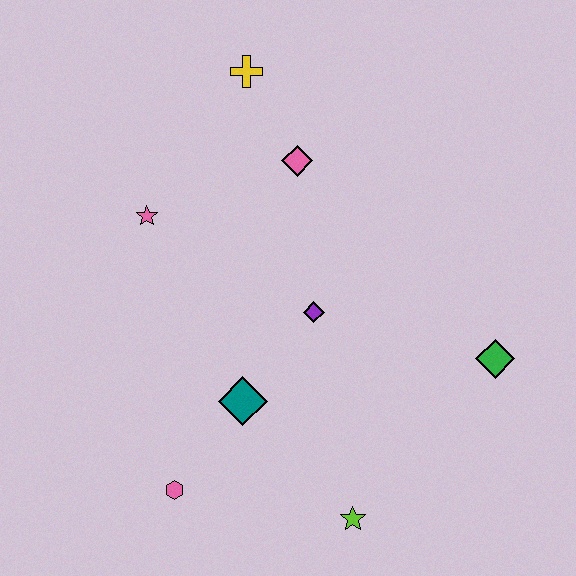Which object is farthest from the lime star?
The yellow cross is farthest from the lime star.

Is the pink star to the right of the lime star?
No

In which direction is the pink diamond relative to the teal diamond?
The pink diamond is above the teal diamond.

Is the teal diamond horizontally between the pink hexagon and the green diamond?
Yes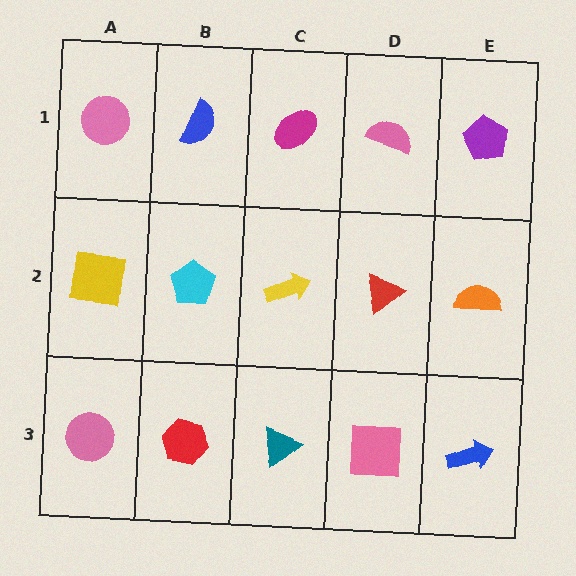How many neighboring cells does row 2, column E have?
3.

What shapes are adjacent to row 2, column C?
A magenta ellipse (row 1, column C), a teal triangle (row 3, column C), a cyan pentagon (row 2, column B), a red triangle (row 2, column D).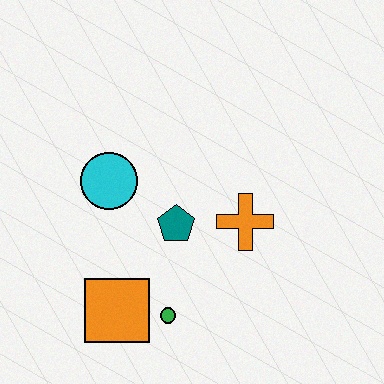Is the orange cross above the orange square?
Yes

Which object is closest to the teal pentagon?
The orange cross is closest to the teal pentagon.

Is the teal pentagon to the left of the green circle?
No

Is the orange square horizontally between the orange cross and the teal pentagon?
No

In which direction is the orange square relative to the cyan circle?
The orange square is below the cyan circle.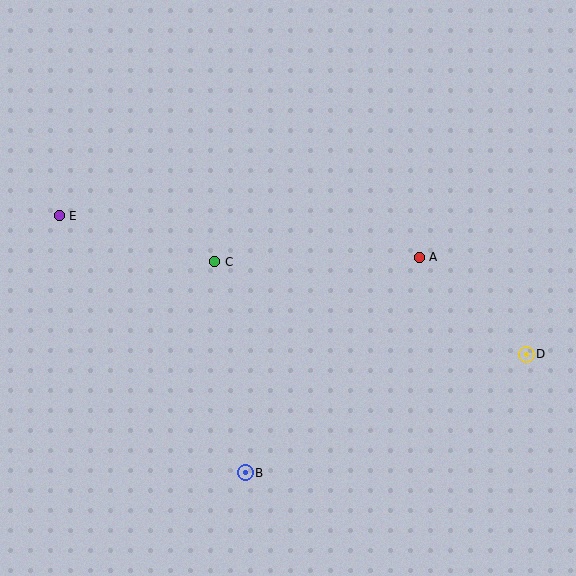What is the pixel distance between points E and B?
The distance between E and B is 317 pixels.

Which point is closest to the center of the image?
Point C at (215, 262) is closest to the center.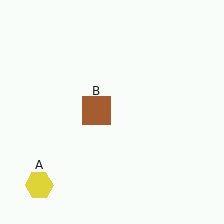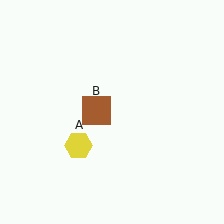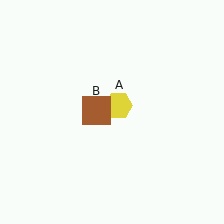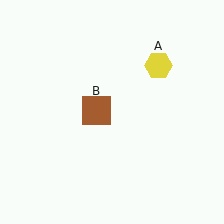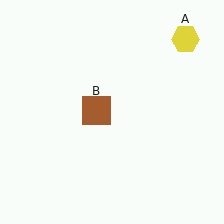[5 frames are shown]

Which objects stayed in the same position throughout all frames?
Brown square (object B) remained stationary.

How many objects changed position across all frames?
1 object changed position: yellow hexagon (object A).